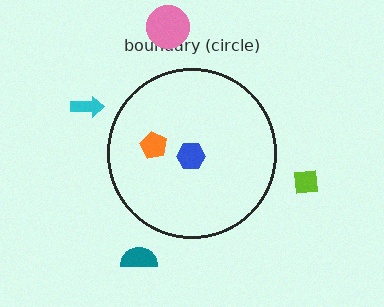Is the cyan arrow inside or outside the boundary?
Outside.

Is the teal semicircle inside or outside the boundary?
Outside.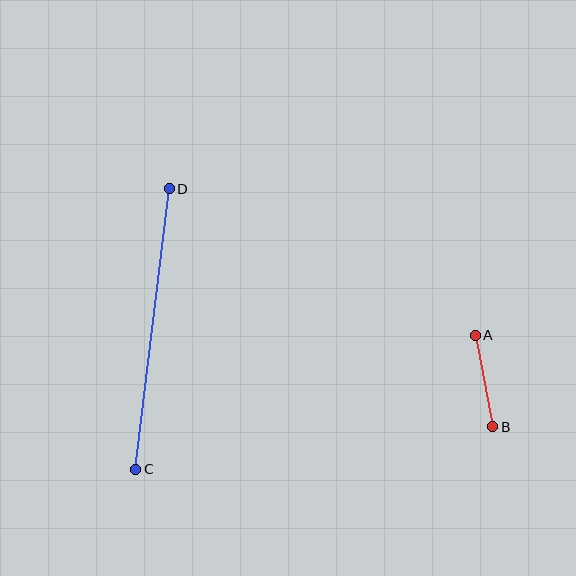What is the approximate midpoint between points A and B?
The midpoint is at approximately (484, 381) pixels.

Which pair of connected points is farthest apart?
Points C and D are farthest apart.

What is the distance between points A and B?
The distance is approximately 93 pixels.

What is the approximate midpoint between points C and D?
The midpoint is at approximately (152, 329) pixels.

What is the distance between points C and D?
The distance is approximately 282 pixels.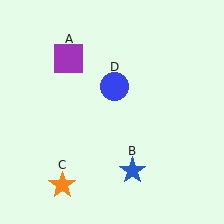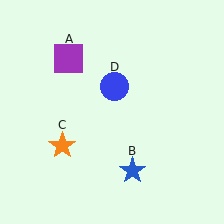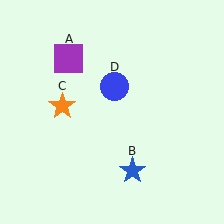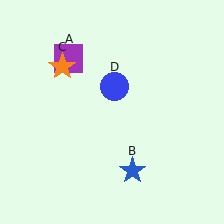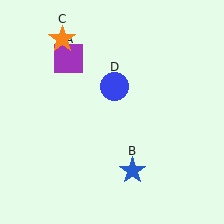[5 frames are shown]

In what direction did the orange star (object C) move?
The orange star (object C) moved up.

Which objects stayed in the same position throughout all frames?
Purple square (object A) and blue star (object B) and blue circle (object D) remained stationary.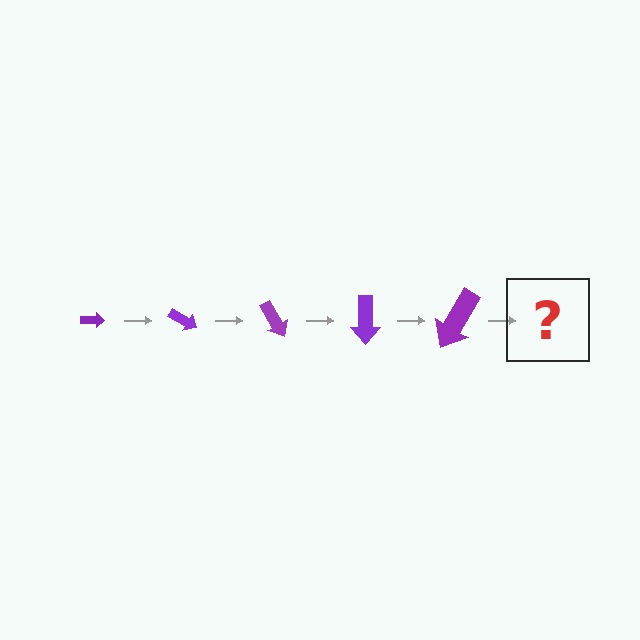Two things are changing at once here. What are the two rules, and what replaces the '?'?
The two rules are that the arrow grows larger each step and it rotates 30 degrees each step. The '?' should be an arrow, larger than the previous one and rotated 150 degrees from the start.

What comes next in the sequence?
The next element should be an arrow, larger than the previous one and rotated 150 degrees from the start.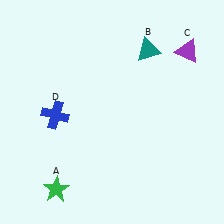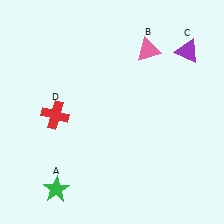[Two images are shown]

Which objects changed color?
B changed from teal to pink. D changed from blue to red.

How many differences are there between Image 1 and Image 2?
There are 2 differences between the two images.